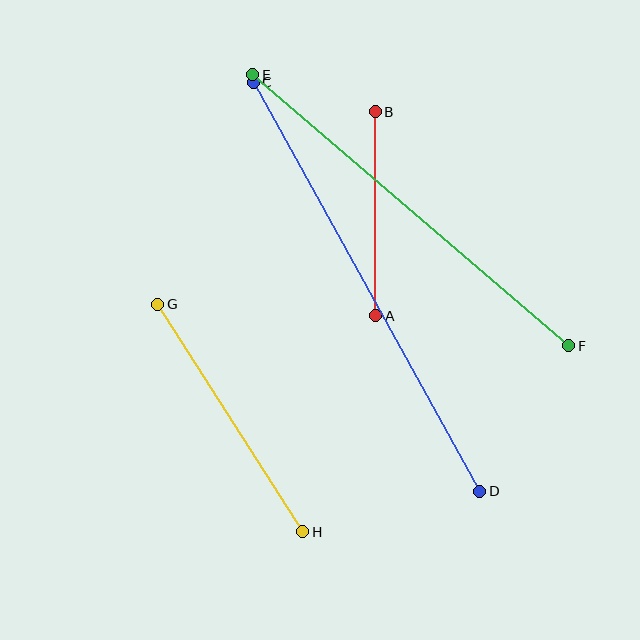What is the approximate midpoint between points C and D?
The midpoint is at approximately (367, 287) pixels.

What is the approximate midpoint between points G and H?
The midpoint is at approximately (230, 418) pixels.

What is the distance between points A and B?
The distance is approximately 204 pixels.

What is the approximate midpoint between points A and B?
The midpoint is at approximately (376, 214) pixels.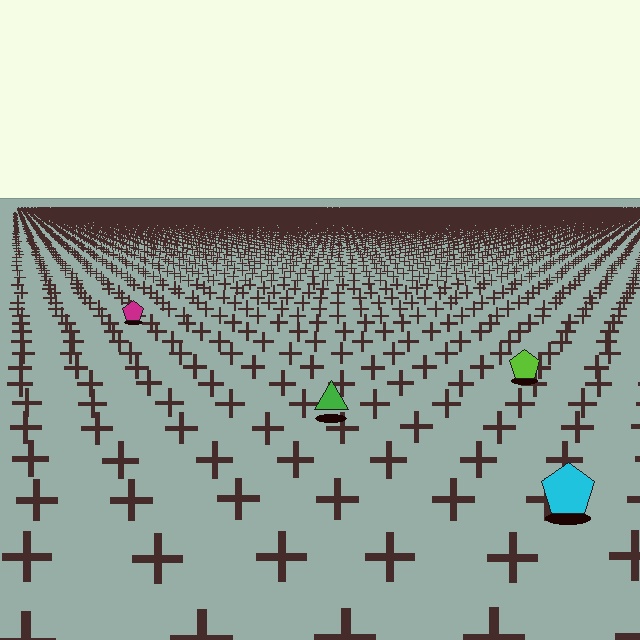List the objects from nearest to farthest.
From nearest to farthest: the cyan pentagon, the green triangle, the lime pentagon, the magenta pentagon.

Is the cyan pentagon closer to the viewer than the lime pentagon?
Yes. The cyan pentagon is closer — you can tell from the texture gradient: the ground texture is coarser near it.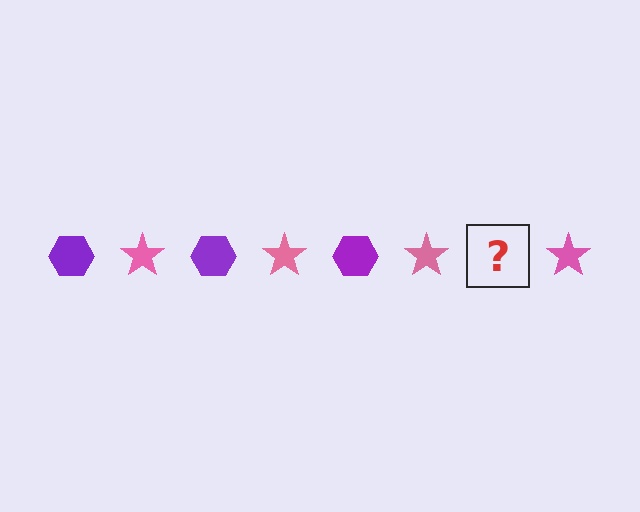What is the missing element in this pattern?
The missing element is a purple hexagon.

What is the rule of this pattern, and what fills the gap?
The rule is that the pattern alternates between purple hexagon and pink star. The gap should be filled with a purple hexagon.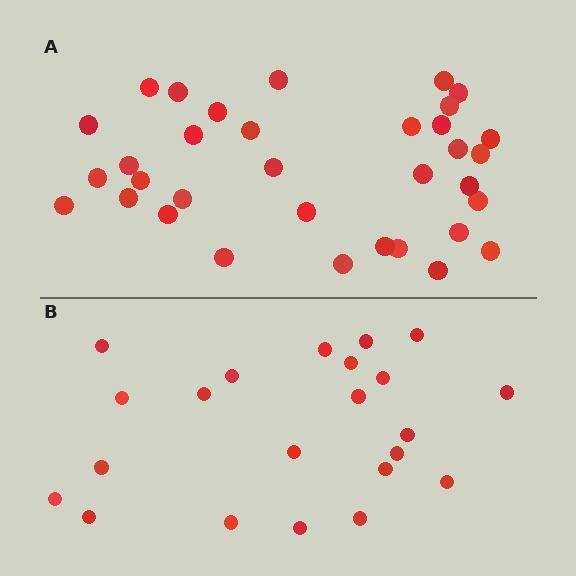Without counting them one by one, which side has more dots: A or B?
Region A (the top region) has more dots.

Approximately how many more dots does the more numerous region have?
Region A has roughly 12 or so more dots than region B.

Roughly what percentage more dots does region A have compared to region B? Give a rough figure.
About 55% more.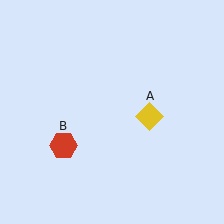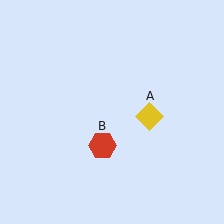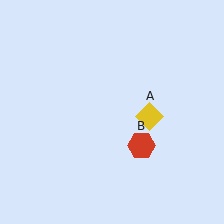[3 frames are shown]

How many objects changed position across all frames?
1 object changed position: red hexagon (object B).